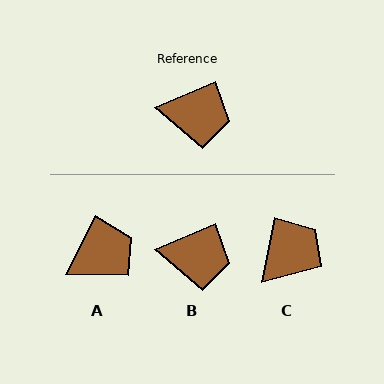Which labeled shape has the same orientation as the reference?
B.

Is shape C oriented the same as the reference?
No, it is off by about 55 degrees.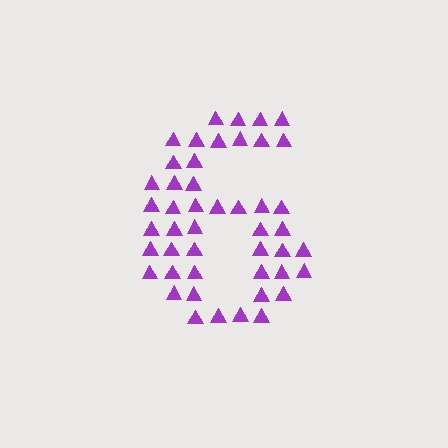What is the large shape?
The large shape is the digit 6.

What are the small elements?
The small elements are triangles.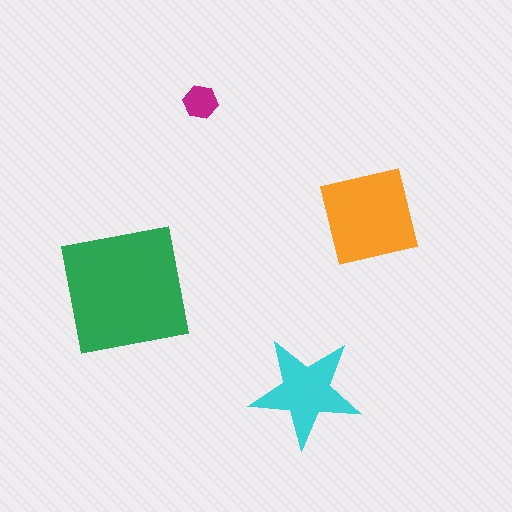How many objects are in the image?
There are 4 objects in the image.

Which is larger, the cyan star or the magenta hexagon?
The cyan star.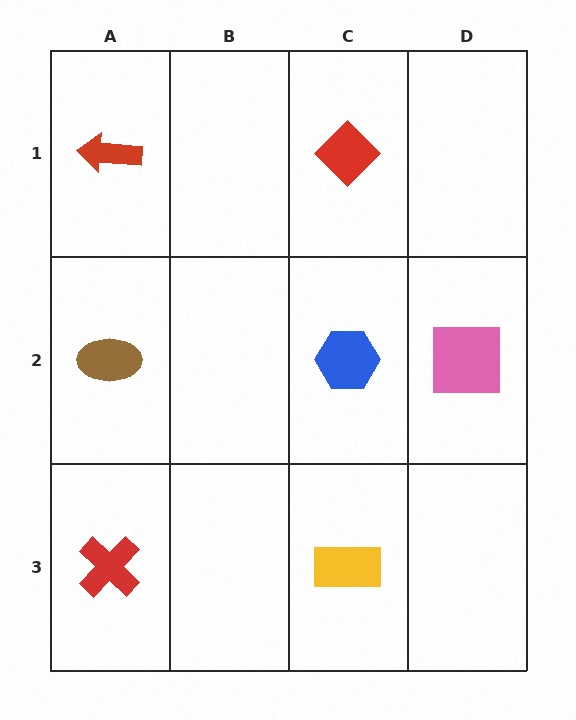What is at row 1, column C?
A red diamond.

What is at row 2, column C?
A blue hexagon.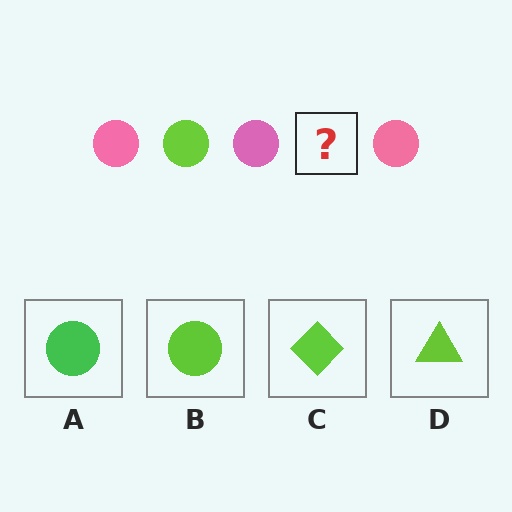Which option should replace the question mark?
Option B.